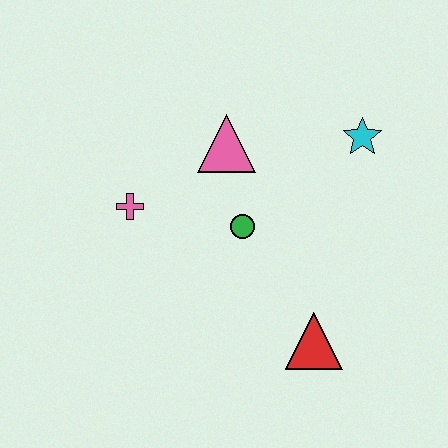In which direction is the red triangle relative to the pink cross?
The red triangle is to the right of the pink cross.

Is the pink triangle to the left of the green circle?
Yes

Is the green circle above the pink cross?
No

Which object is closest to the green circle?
The pink triangle is closest to the green circle.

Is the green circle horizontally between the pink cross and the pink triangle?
No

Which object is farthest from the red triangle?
The pink cross is farthest from the red triangle.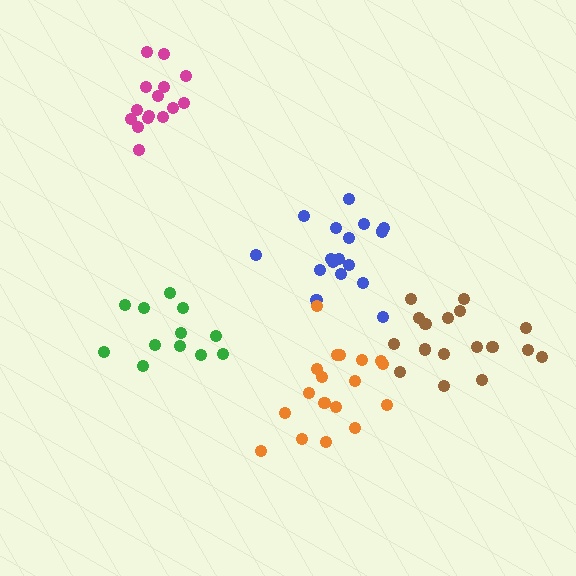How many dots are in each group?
Group 1: 17 dots, Group 2: 17 dots, Group 3: 12 dots, Group 4: 15 dots, Group 5: 18 dots (79 total).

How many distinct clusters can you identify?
There are 5 distinct clusters.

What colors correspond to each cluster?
The clusters are colored: blue, brown, green, magenta, orange.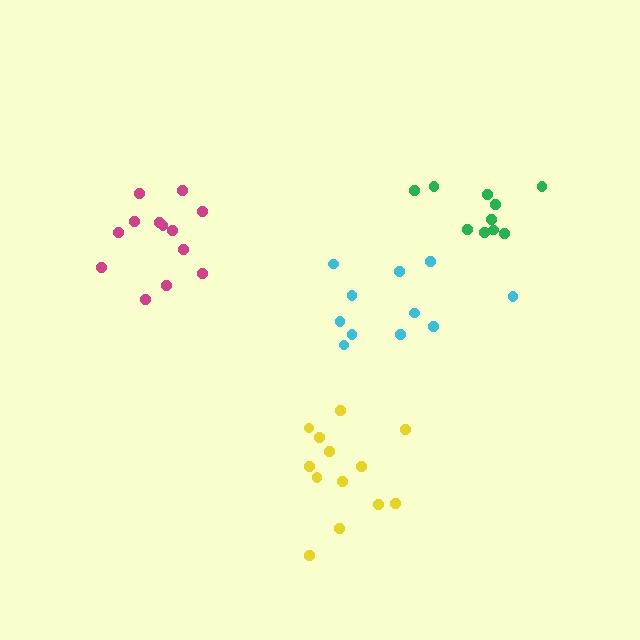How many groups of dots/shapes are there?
There are 4 groups.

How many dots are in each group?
Group 1: 13 dots, Group 2: 13 dots, Group 3: 10 dots, Group 4: 11 dots (47 total).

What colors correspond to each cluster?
The clusters are colored: magenta, yellow, green, cyan.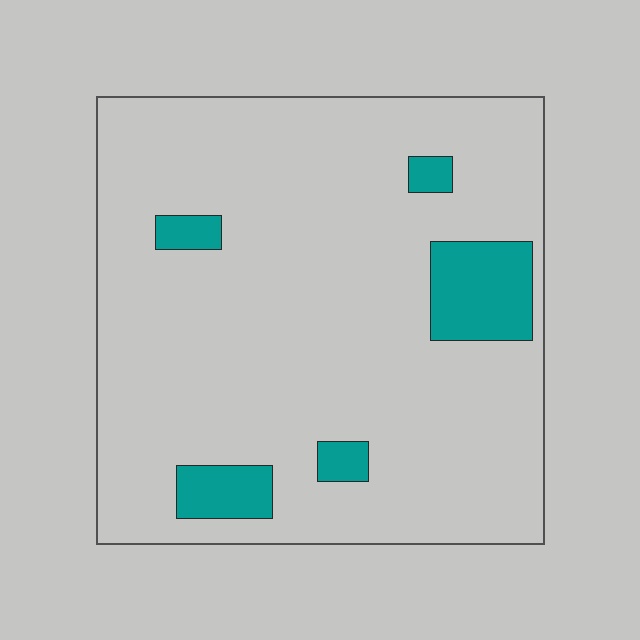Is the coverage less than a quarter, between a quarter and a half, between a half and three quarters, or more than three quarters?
Less than a quarter.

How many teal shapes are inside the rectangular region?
5.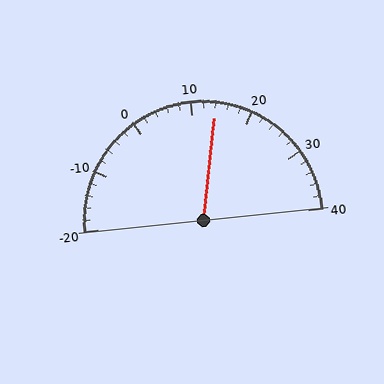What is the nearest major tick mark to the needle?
The nearest major tick mark is 10.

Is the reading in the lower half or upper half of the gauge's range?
The reading is in the upper half of the range (-20 to 40).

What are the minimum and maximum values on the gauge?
The gauge ranges from -20 to 40.